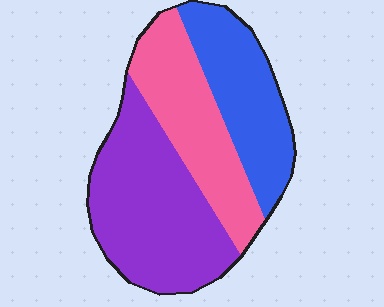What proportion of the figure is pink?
Pink covers around 30% of the figure.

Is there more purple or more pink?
Purple.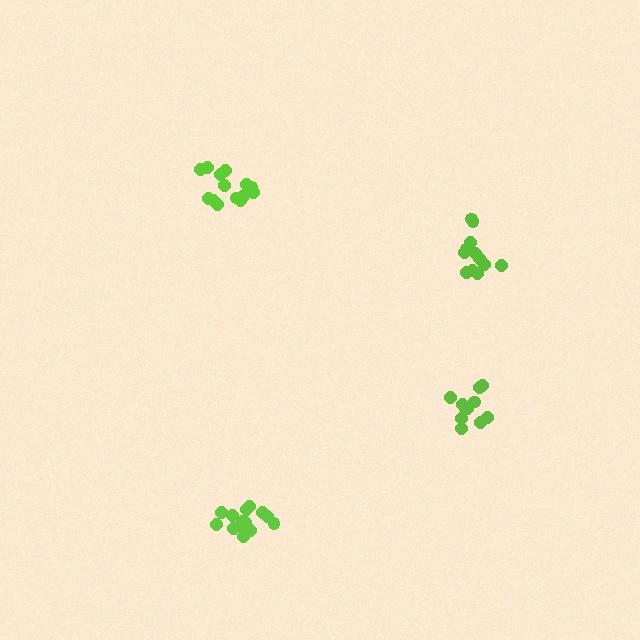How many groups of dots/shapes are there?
There are 4 groups.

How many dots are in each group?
Group 1: 11 dots, Group 2: 12 dots, Group 3: 14 dots, Group 4: 15 dots (52 total).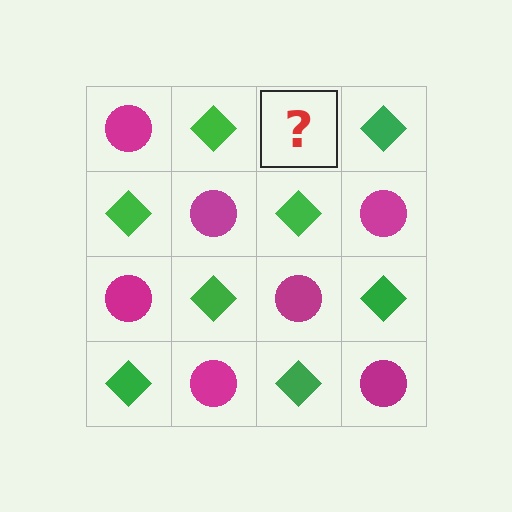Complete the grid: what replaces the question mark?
The question mark should be replaced with a magenta circle.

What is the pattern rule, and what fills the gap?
The rule is that it alternates magenta circle and green diamond in a checkerboard pattern. The gap should be filled with a magenta circle.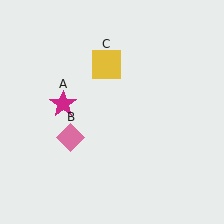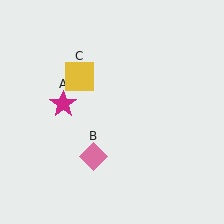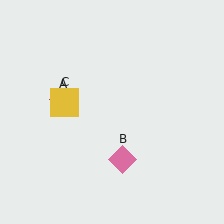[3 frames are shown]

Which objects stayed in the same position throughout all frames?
Magenta star (object A) remained stationary.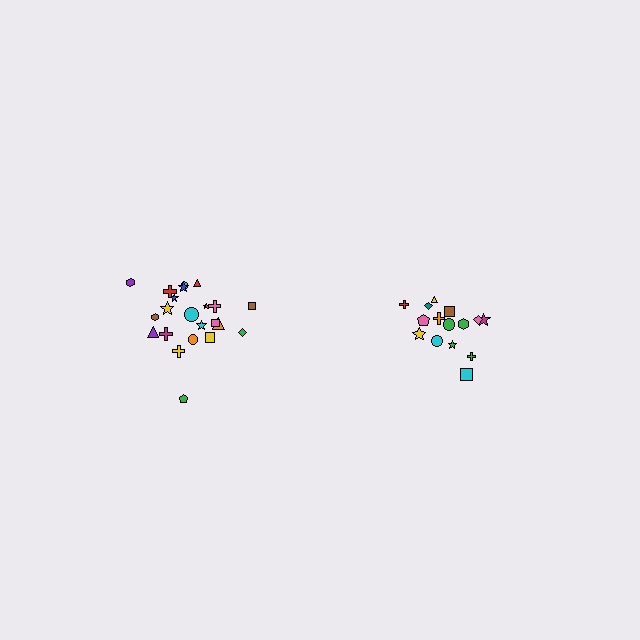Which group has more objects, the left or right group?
The left group.